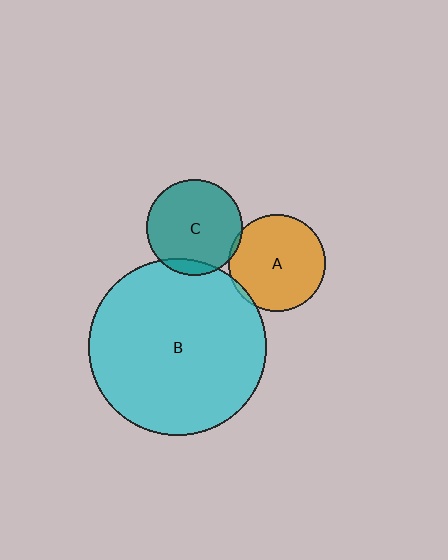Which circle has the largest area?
Circle B (cyan).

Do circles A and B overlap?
Yes.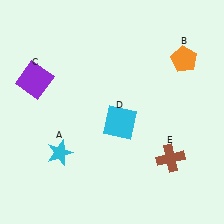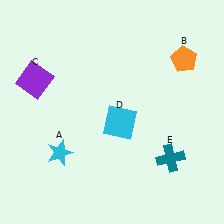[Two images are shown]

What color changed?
The cross (E) changed from brown in Image 1 to teal in Image 2.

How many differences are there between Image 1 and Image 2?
There is 1 difference between the two images.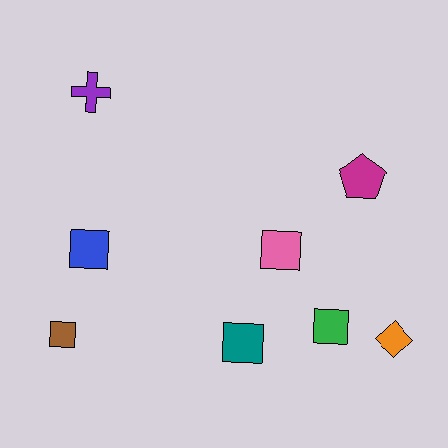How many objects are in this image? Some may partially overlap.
There are 8 objects.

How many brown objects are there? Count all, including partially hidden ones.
There is 1 brown object.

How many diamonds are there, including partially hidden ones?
There is 1 diamond.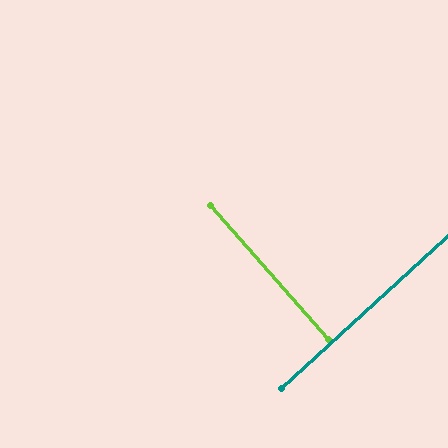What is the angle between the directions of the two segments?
Approximately 89 degrees.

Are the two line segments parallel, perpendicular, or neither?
Perpendicular — they meet at approximately 89°.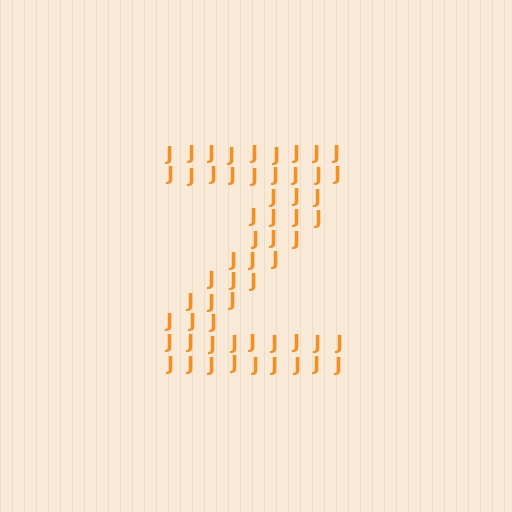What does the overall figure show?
The overall figure shows the letter Z.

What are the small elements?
The small elements are letter J's.